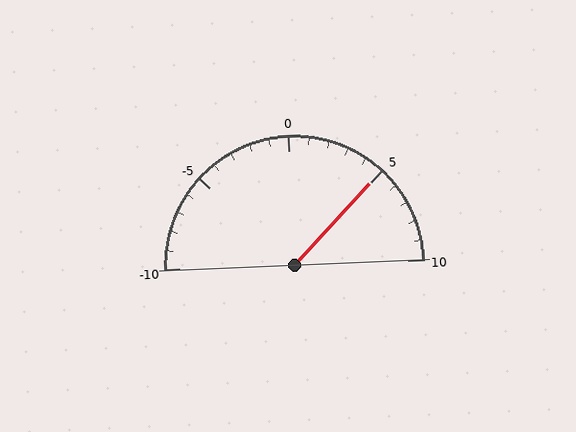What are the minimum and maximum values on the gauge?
The gauge ranges from -10 to 10.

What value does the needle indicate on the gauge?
The needle indicates approximately 5.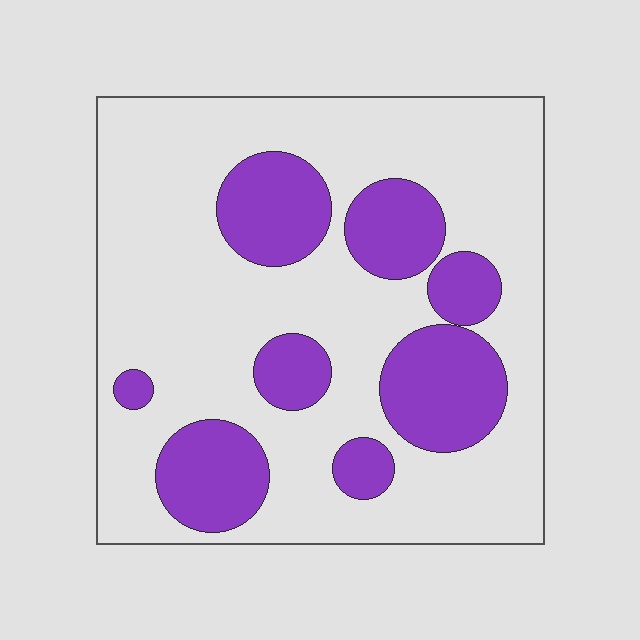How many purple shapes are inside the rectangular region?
8.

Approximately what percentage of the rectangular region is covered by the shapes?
Approximately 30%.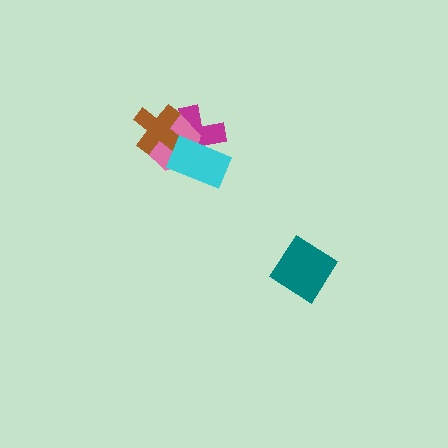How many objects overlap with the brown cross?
2 objects overlap with the brown cross.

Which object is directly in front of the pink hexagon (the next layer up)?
The brown cross is directly in front of the pink hexagon.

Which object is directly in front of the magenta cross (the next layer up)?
The pink hexagon is directly in front of the magenta cross.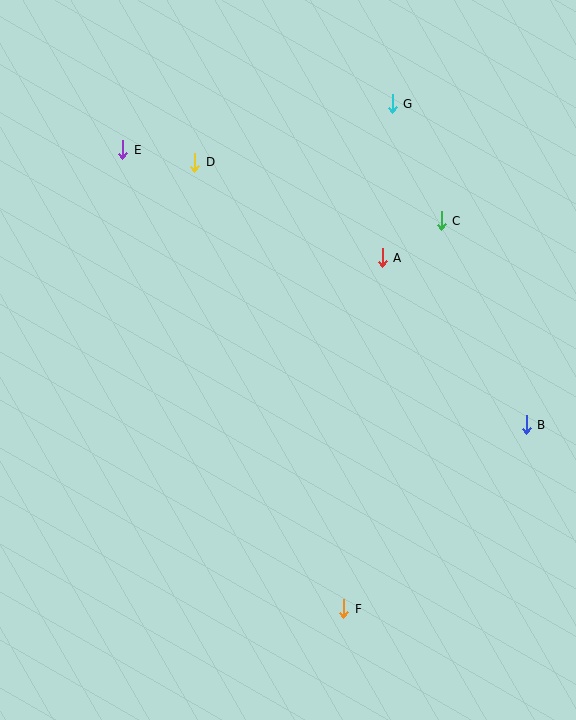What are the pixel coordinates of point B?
Point B is at (526, 425).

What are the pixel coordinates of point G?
Point G is at (392, 104).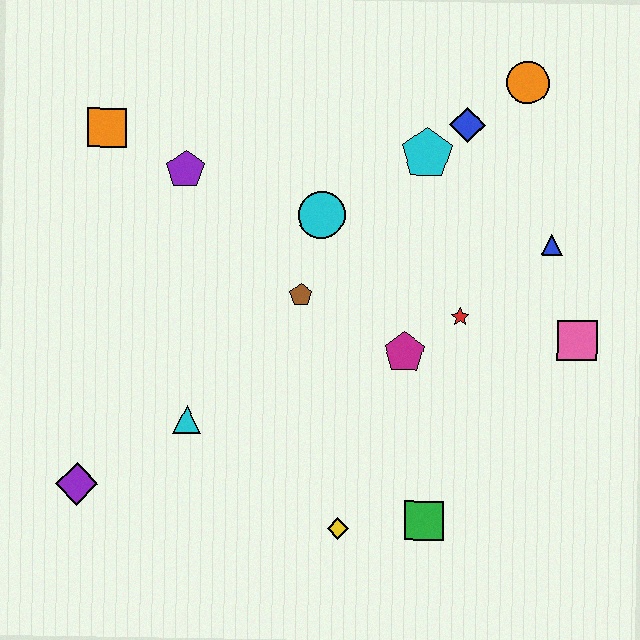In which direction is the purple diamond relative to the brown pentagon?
The purple diamond is to the left of the brown pentagon.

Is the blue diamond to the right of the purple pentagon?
Yes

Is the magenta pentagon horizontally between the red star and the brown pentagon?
Yes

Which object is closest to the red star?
The magenta pentagon is closest to the red star.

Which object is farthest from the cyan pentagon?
The purple diamond is farthest from the cyan pentagon.